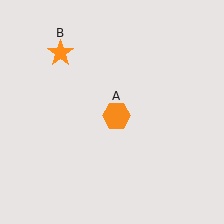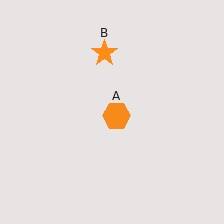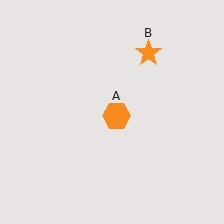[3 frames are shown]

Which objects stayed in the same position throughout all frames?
Orange hexagon (object A) remained stationary.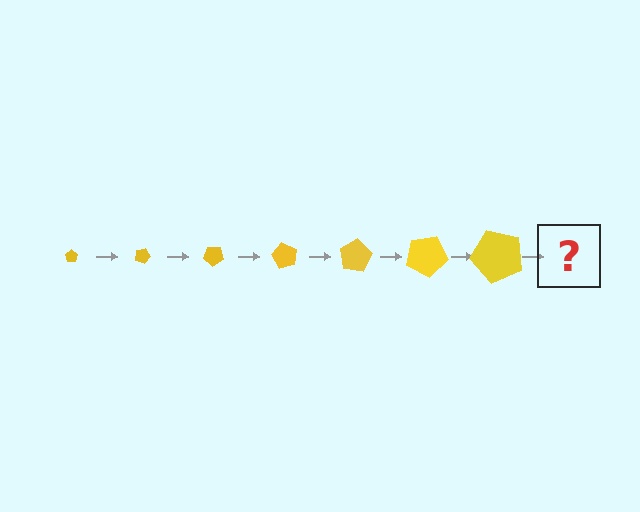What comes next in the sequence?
The next element should be a pentagon, larger than the previous one and rotated 140 degrees from the start.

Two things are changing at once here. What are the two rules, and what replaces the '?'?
The two rules are that the pentagon grows larger each step and it rotates 20 degrees each step. The '?' should be a pentagon, larger than the previous one and rotated 140 degrees from the start.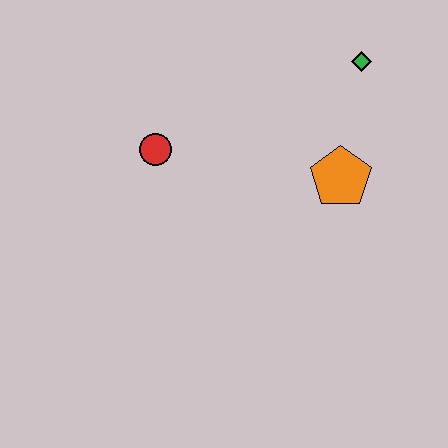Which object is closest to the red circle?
The orange pentagon is closest to the red circle.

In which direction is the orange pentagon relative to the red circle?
The orange pentagon is to the right of the red circle.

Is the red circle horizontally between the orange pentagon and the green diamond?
No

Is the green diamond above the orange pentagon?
Yes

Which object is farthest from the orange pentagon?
The red circle is farthest from the orange pentagon.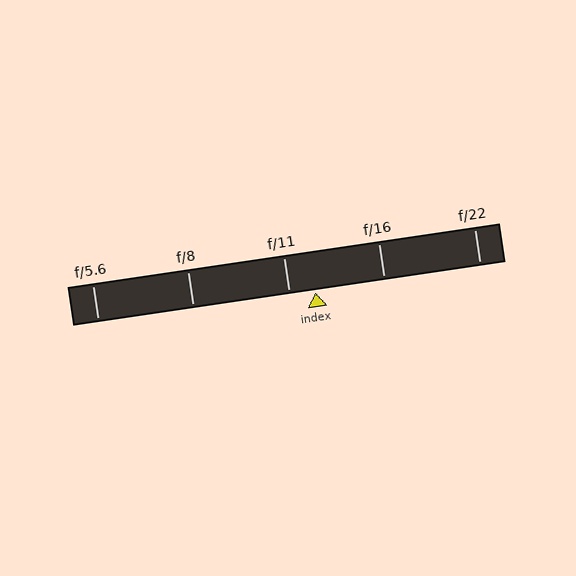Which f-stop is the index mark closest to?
The index mark is closest to f/11.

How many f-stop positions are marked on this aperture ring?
There are 5 f-stop positions marked.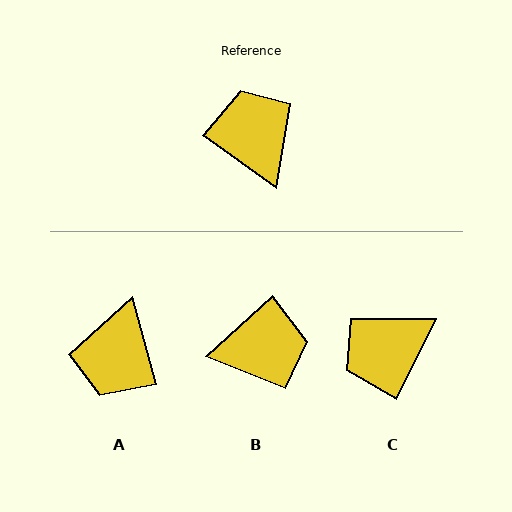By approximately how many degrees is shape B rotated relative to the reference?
Approximately 102 degrees clockwise.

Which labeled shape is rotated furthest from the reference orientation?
A, about 141 degrees away.